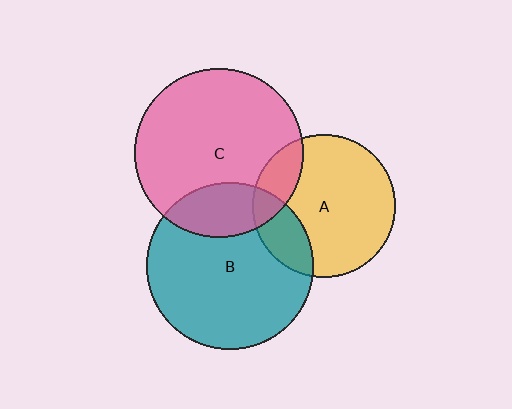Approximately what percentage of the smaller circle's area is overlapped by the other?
Approximately 15%.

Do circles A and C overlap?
Yes.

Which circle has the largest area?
Circle C (pink).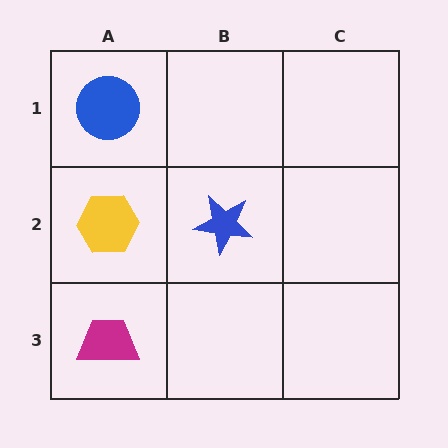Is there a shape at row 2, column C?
No, that cell is empty.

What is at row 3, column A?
A magenta trapezoid.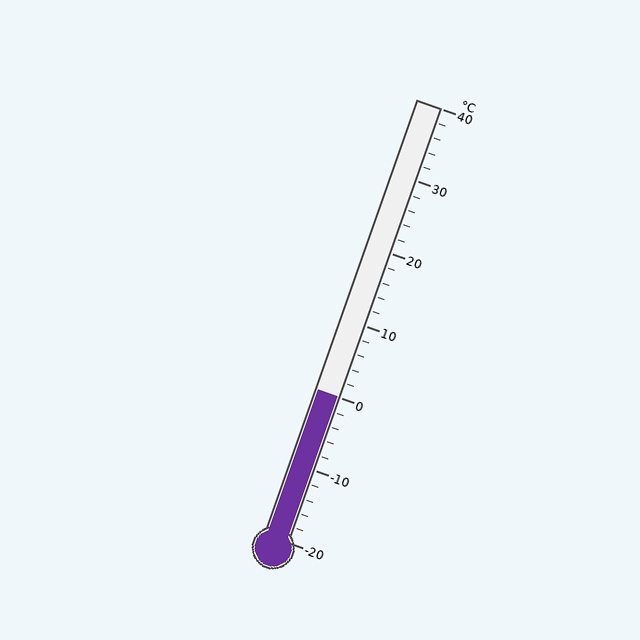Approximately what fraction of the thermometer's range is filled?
The thermometer is filled to approximately 35% of its range.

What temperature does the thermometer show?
The thermometer shows approximately 0°C.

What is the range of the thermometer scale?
The thermometer scale ranges from -20°C to 40°C.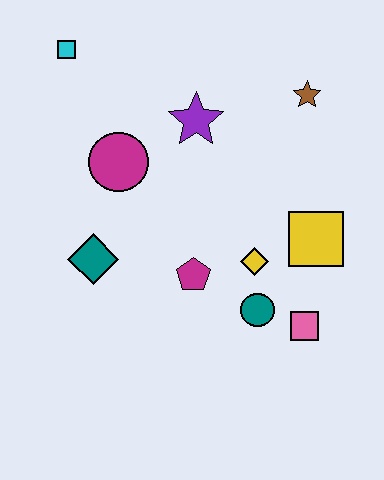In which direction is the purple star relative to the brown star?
The purple star is to the left of the brown star.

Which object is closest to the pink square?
The teal circle is closest to the pink square.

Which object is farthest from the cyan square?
The pink square is farthest from the cyan square.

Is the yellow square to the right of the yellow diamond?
Yes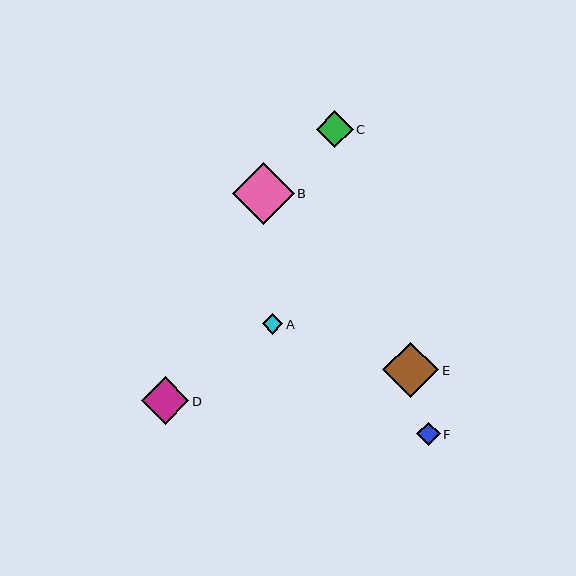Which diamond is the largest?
Diamond B is the largest with a size of approximately 62 pixels.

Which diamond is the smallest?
Diamond A is the smallest with a size of approximately 20 pixels.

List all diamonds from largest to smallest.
From largest to smallest: B, E, D, C, F, A.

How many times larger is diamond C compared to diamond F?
Diamond C is approximately 1.6 times the size of diamond F.